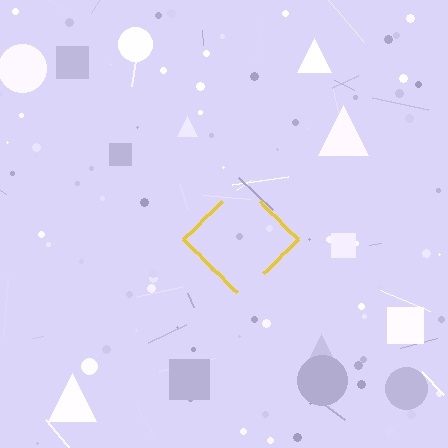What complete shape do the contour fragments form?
The contour fragments form a diamond.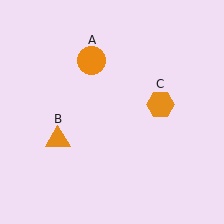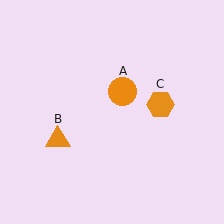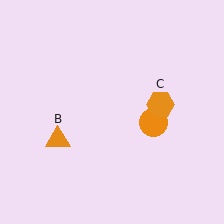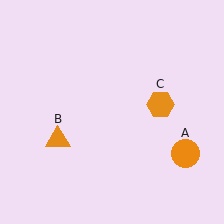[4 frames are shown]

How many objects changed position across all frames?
1 object changed position: orange circle (object A).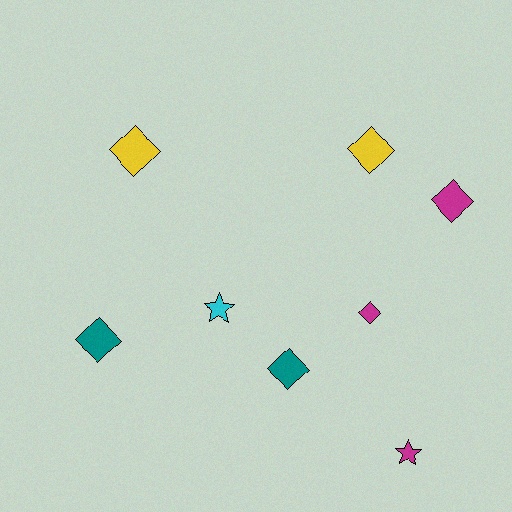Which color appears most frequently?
Magenta, with 3 objects.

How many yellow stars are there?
There are no yellow stars.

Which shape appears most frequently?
Diamond, with 6 objects.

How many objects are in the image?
There are 8 objects.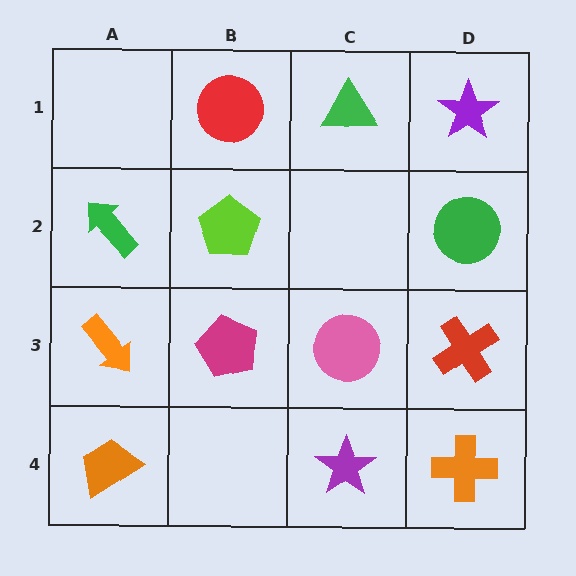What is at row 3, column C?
A pink circle.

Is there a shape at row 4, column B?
No, that cell is empty.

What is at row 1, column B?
A red circle.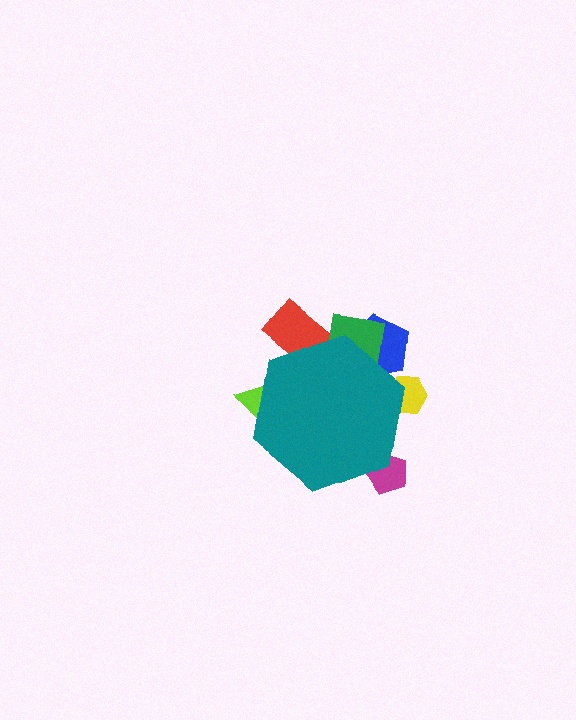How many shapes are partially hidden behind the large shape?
6 shapes are partially hidden.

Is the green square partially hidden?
Yes, the green square is partially hidden behind the teal hexagon.